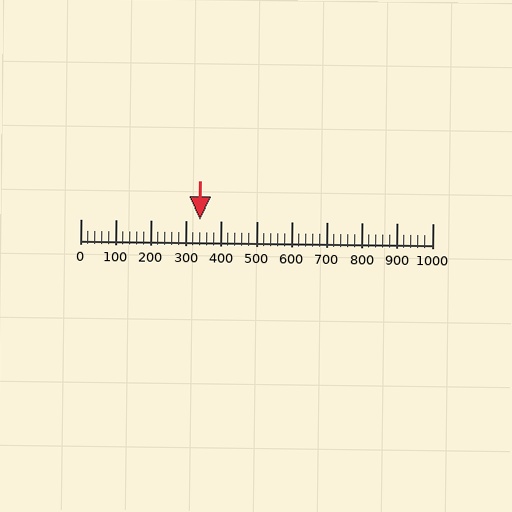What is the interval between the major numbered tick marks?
The major tick marks are spaced 100 units apart.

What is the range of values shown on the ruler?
The ruler shows values from 0 to 1000.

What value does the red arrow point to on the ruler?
The red arrow points to approximately 341.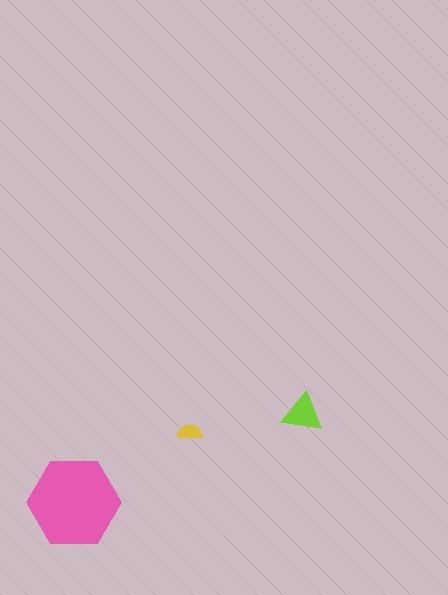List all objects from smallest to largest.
The yellow semicircle, the lime triangle, the pink hexagon.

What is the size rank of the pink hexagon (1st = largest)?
1st.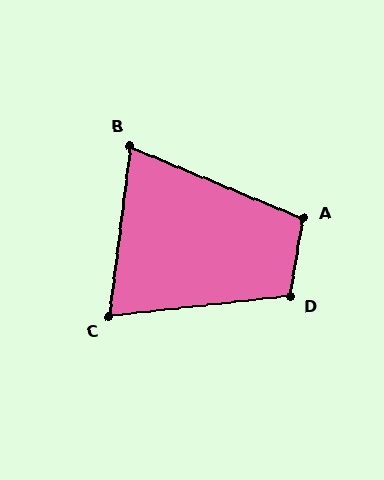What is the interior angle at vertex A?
Approximately 103 degrees (obtuse).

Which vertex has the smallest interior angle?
B, at approximately 74 degrees.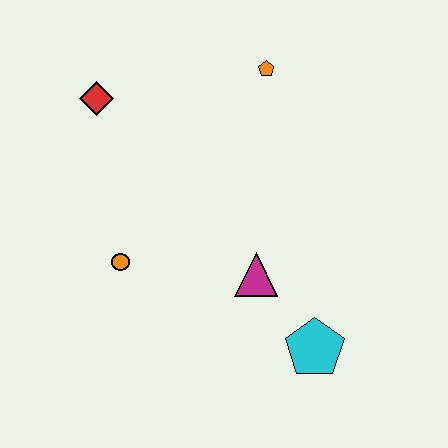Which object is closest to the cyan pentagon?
The magenta triangle is closest to the cyan pentagon.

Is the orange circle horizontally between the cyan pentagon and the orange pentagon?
No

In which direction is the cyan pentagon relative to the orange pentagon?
The cyan pentagon is below the orange pentagon.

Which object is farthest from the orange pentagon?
The cyan pentagon is farthest from the orange pentagon.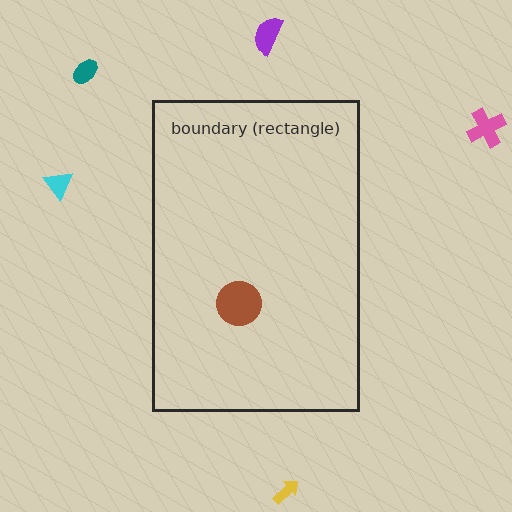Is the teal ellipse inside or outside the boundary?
Outside.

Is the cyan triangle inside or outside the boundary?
Outside.